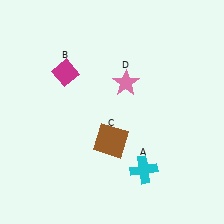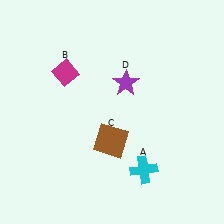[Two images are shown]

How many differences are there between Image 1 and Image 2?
There is 1 difference between the two images.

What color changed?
The star (D) changed from pink in Image 1 to purple in Image 2.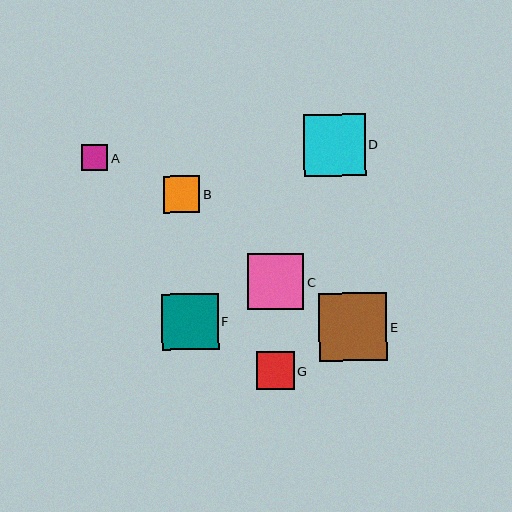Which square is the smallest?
Square A is the smallest with a size of approximately 26 pixels.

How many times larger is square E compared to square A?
Square E is approximately 2.6 times the size of square A.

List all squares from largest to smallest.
From largest to smallest: E, D, F, C, G, B, A.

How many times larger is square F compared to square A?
Square F is approximately 2.2 times the size of square A.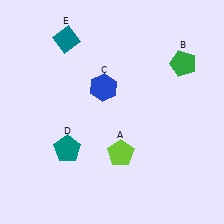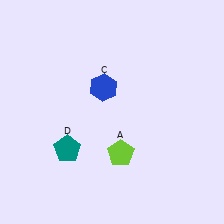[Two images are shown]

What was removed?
The teal diamond (E), the green pentagon (B) were removed in Image 2.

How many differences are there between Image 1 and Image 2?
There are 2 differences between the two images.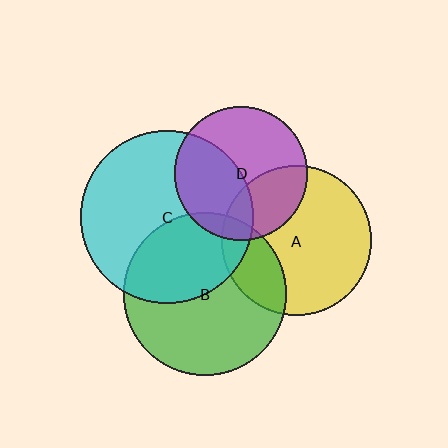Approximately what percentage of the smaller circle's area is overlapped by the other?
Approximately 40%.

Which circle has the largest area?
Circle C (cyan).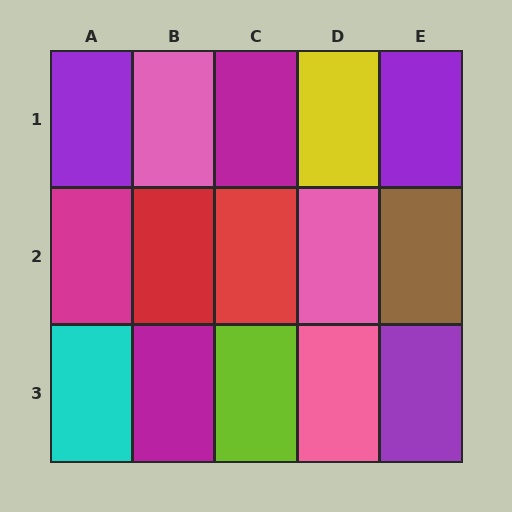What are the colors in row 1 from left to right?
Purple, pink, magenta, yellow, purple.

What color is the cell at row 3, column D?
Pink.